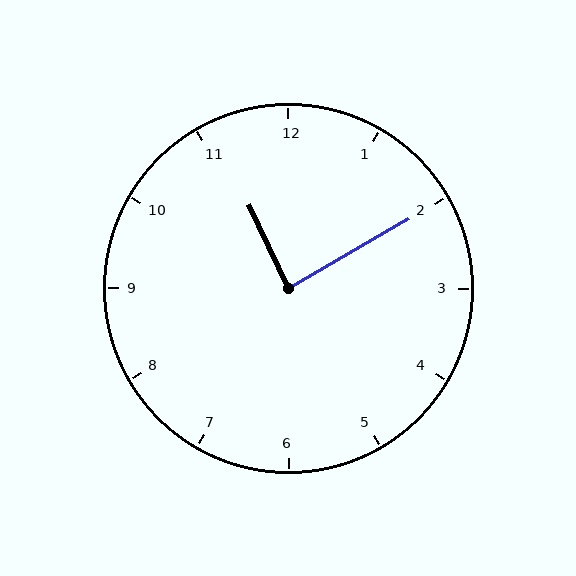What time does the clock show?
11:10.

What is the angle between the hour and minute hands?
Approximately 85 degrees.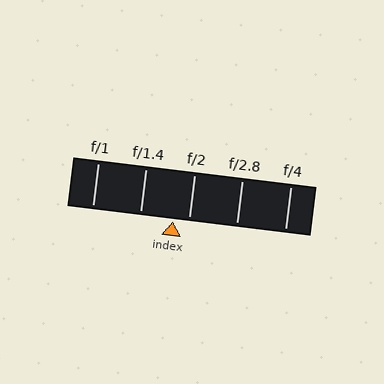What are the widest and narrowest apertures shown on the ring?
The widest aperture shown is f/1 and the narrowest is f/4.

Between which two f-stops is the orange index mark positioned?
The index mark is between f/1.4 and f/2.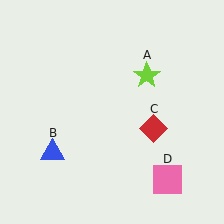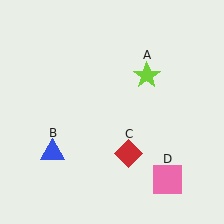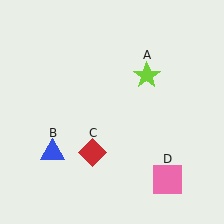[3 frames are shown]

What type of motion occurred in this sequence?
The red diamond (object C) rotated clockwise around the center of the scene.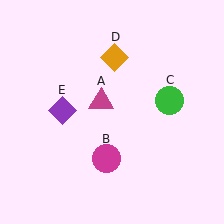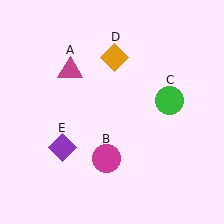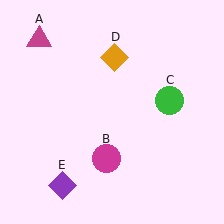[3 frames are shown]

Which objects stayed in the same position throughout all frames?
Magenta circle (object B) and green circle (object C) and orange diamond (object D) remained stationary.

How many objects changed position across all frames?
2 objects changed position: magenta triangle (object A), purple diamond (object E).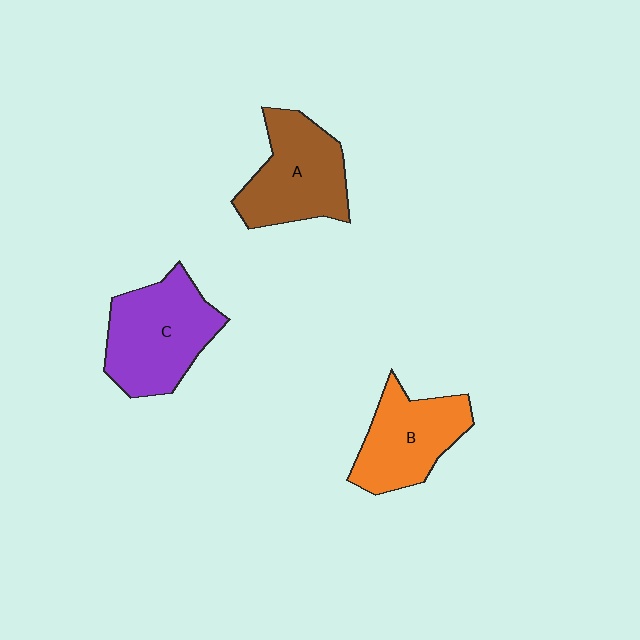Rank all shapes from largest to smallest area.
From largest to smallest: C (purple), A (brown), B (orange).